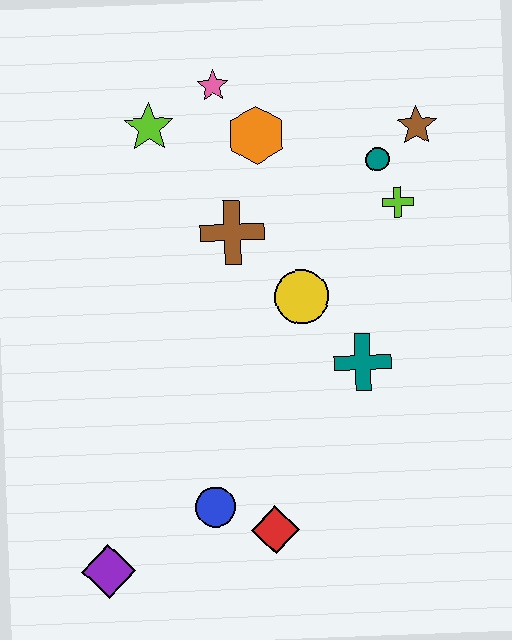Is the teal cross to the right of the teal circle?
No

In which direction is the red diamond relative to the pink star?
The red diamond is below the pink star.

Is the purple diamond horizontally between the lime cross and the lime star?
No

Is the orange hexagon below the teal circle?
No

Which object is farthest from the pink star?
The purple diamond is farthest from the pink star.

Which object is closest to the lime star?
The pink star is closest to the lime star.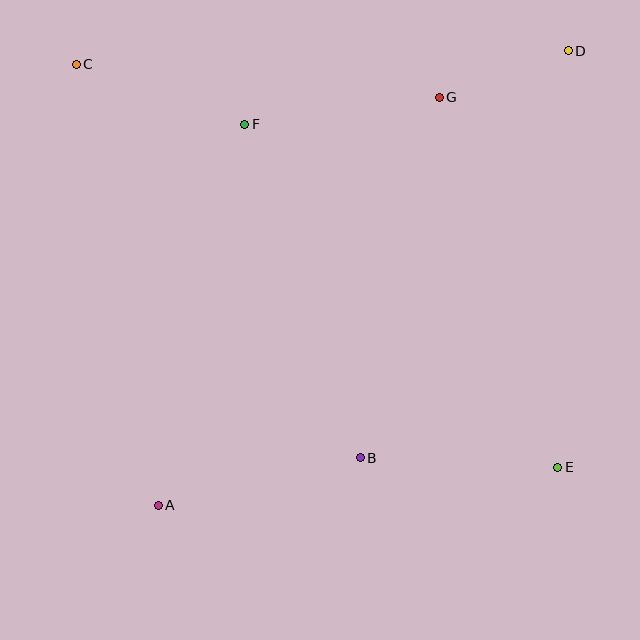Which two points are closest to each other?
Points D and G are closest to each other.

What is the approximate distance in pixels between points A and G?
The distance between A and G is approximately 495 pixels.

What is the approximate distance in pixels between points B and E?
The distance between B and E is approximately 198 pixels.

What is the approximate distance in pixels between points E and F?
The distance between E and F is approximately 464 pixels.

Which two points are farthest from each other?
Points C and E are farthest from each other.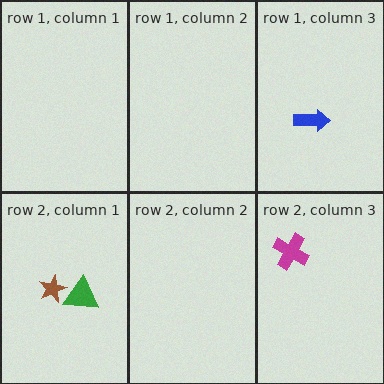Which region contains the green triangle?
The row 2, column 1 region.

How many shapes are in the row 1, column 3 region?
1.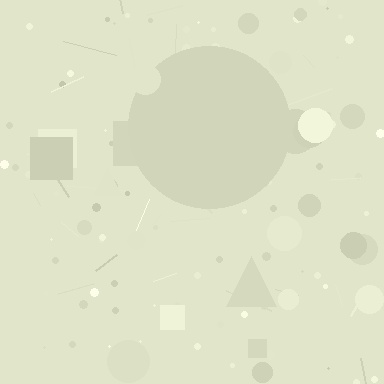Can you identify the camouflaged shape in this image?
The camouflaged shape is a circle.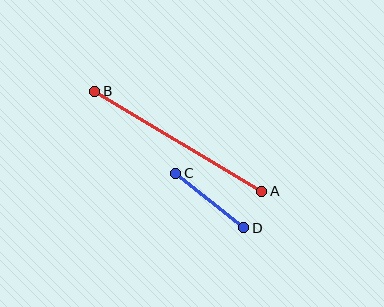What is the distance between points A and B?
The distance is approximately 195 pixels.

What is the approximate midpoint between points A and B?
The midpoint is at approximately (178, 141) pixels.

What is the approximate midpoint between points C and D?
The midpoint is at approximately (210, 200) pixels.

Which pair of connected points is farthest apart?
Points A and B are farthest apart.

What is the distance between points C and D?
The distance is approximately 88 pixels.